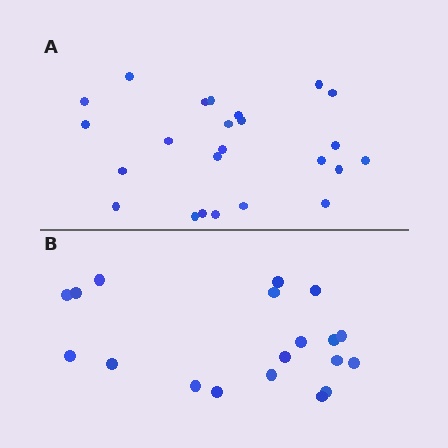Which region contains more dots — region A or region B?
Region A (the top region) has more dots.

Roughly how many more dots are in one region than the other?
Region A has about 5 more dots than region B.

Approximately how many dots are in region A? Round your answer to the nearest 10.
About 20 dots. (The exact count is 24, which rounds to 20.)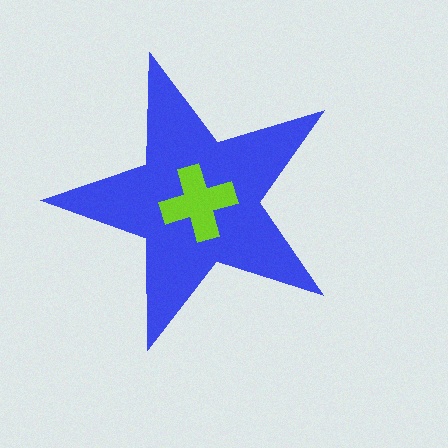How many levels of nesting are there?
2.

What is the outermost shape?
The blue star.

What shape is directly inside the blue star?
The lime cross.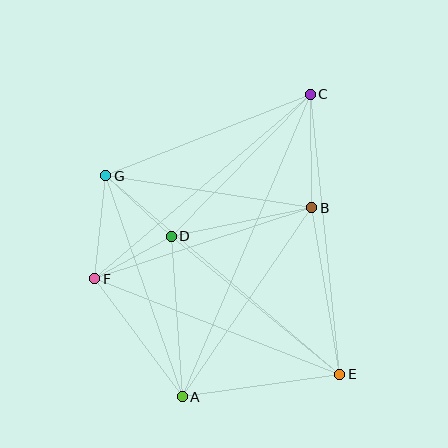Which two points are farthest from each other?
Points A and C are farthest from each other.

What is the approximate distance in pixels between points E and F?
The distance between E and F is approximately 263 pixels.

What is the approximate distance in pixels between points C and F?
The distance between C and F is approximately 284 pixels.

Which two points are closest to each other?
Points D and F are closest to each other.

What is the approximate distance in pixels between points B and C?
The distance between B and C is approximately 113 pixels.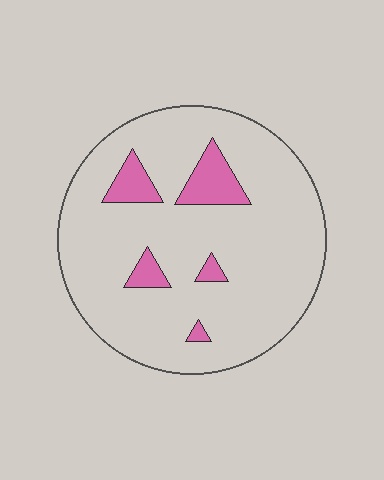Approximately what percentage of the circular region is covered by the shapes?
Approximately 10%.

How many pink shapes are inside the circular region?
5.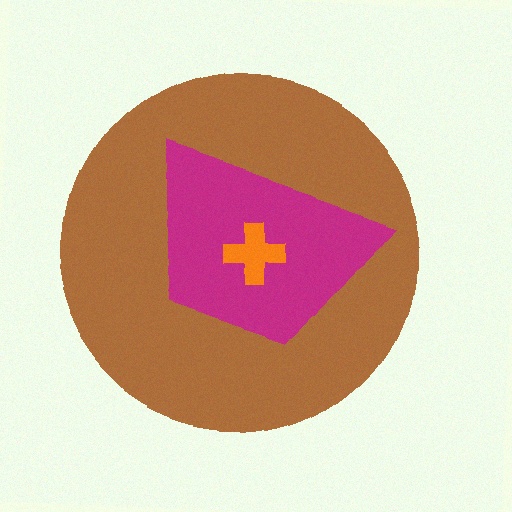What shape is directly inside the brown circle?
The magenta trapezoid.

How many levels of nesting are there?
3.